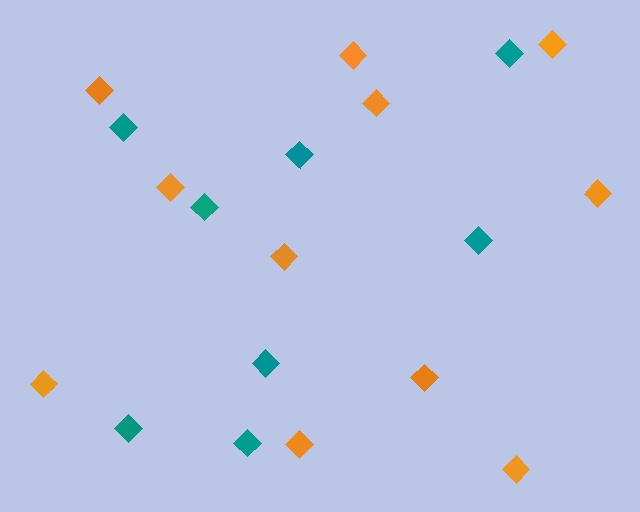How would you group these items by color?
There are 2 groups: one group of teal diamonds (8) and one group of orange diamonds (11).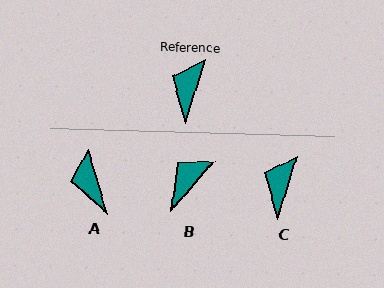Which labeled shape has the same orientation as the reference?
C.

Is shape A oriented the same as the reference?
No, it is off by about 34 degrees.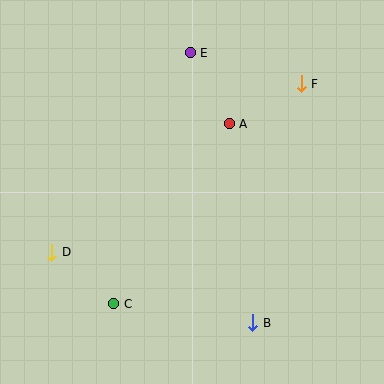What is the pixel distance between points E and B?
The distance between E and B is 277 pixels.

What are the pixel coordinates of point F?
Point F is at (301, 84).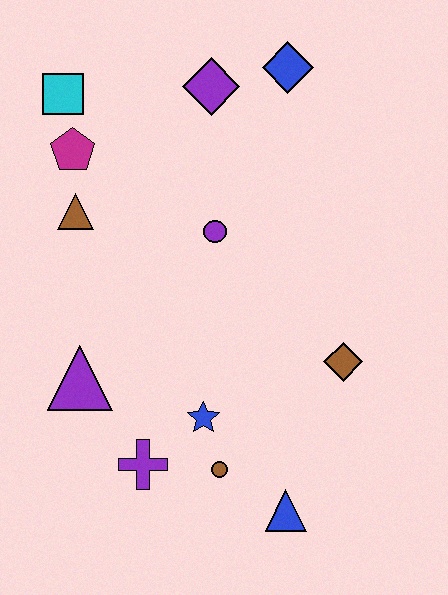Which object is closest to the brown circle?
The blue star is closest to the brown circle.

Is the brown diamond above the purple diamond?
No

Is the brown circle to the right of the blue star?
Yes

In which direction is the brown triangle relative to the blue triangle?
The brown triangle is above the blue triangle.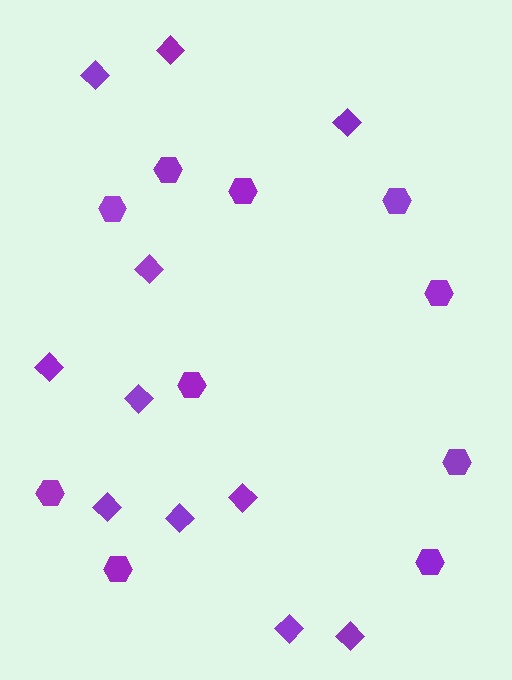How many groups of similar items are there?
There are 2 groups: one group of hexagons (10) and one group of diamonds (11).